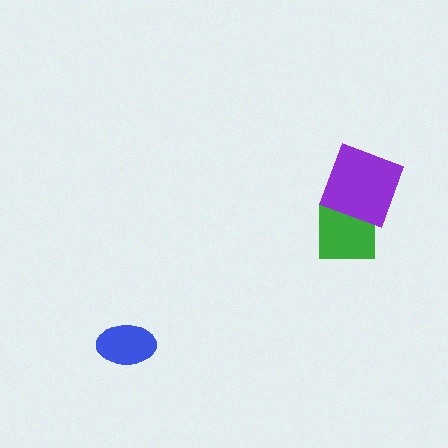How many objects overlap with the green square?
1 object overlaps with the green square.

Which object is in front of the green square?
The purple diamond is in front of the green square.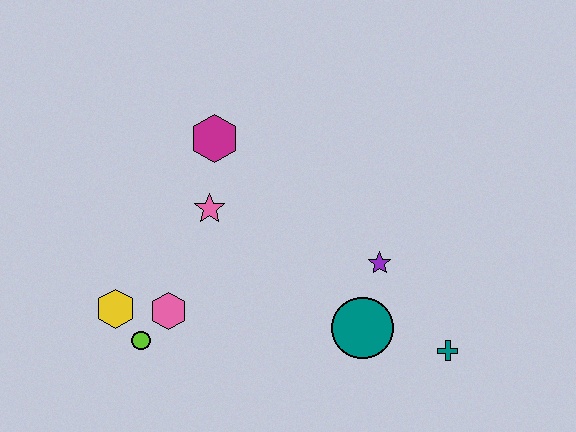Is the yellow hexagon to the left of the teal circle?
Yes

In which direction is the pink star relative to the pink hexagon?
The pink star is above the pink hexagon.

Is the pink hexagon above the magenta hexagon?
No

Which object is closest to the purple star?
The teal circle is closest to the purple star.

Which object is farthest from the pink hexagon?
The teal cross is farthest from the pink hexagon.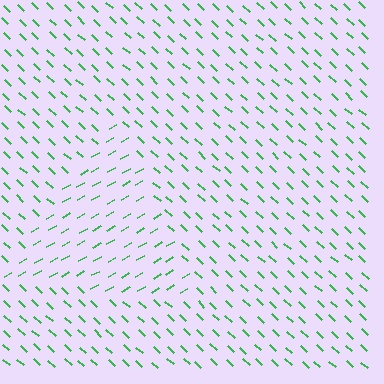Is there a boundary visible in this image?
Yes, there is a texture boundary formed by a change in line orientation.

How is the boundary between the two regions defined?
The boundary is defined purely by a change in line orientation (approximately 73 degrees difference). All lines are the same color and thickness.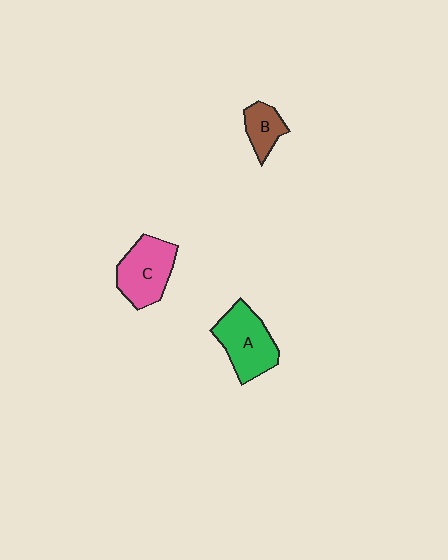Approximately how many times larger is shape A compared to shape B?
Approximately 2.0 times.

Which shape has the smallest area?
Shape B (brown).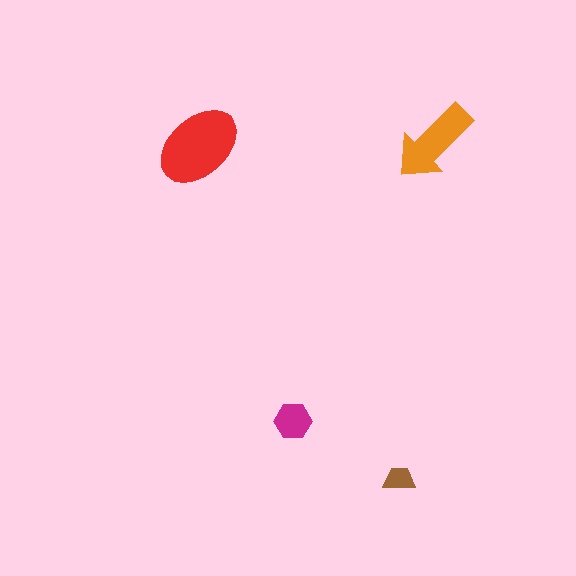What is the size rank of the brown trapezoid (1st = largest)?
4th.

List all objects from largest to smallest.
The red ellipse, the orange arrow, the magenta hexagon, the brown trapezoid.